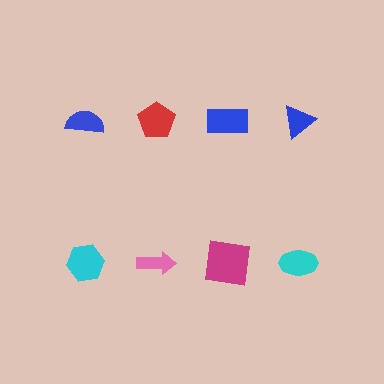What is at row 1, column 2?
A red pentagon.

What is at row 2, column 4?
A cyan ellipse.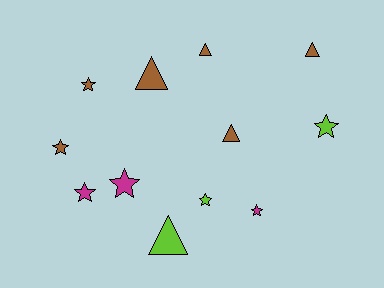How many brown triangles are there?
There are 4 brown triangles.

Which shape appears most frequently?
Star, with 7 objects.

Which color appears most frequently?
Brown, with 6 objects.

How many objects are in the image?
There are 12 objects.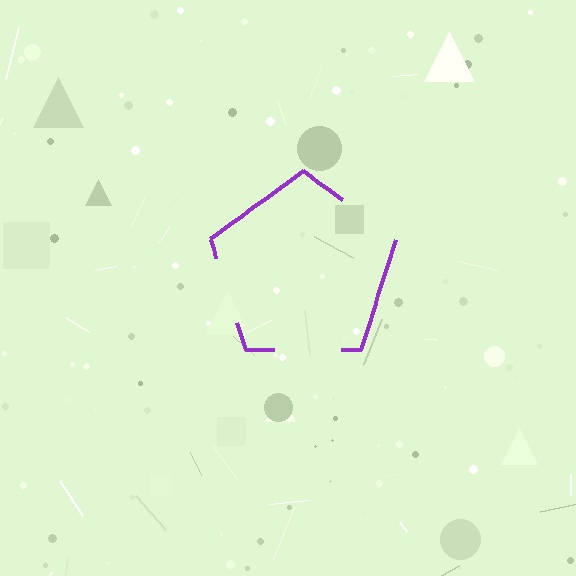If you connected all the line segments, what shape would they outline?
They would outline a pentagon.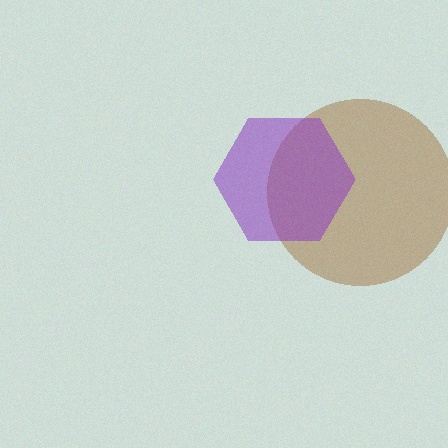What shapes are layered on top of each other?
The layered shapes are: a brown circle, a purple hexagon.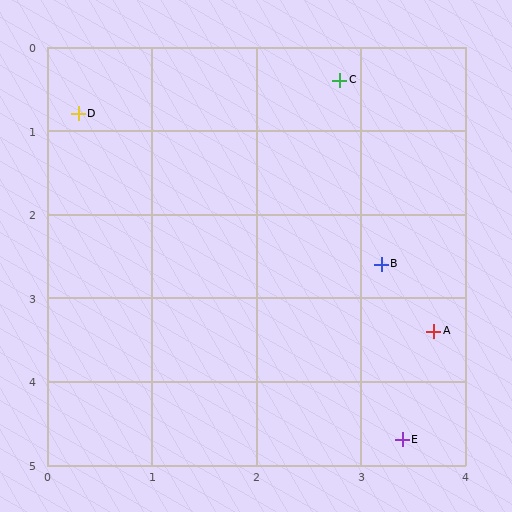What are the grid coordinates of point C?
Point C is at approximately (2.8, 0.4).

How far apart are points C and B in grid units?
Points C and B are about 2.2 grid units apart.